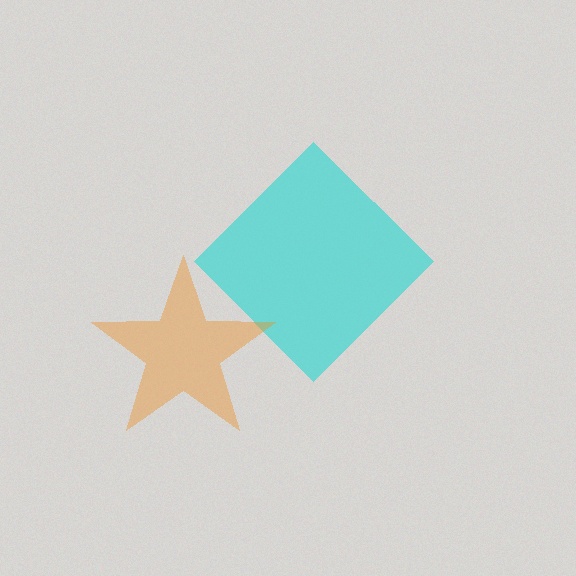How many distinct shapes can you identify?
There are 2 distinct shapes: a cyan diamond, an orange star.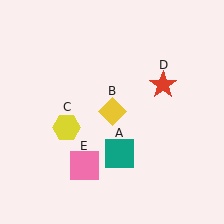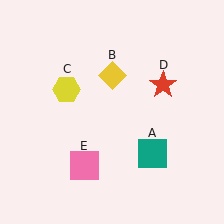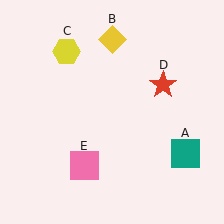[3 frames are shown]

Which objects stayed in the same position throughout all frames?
Red star (object D) and pink square (object E) remained stationary.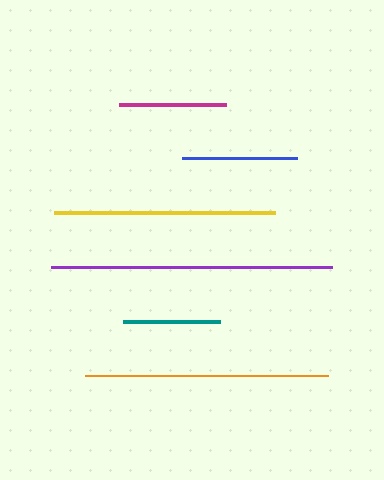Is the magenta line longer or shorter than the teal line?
The magenta line is longer than the teal line.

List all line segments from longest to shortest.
From longest to shortest: purple, orange, yellow, blue, magenta, teal.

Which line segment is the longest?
The purple line is the longest at approximately 281 pixels.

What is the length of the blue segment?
The blue segment is approximately 115 pixels long.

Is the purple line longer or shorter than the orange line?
The purple line is longer than the orange line.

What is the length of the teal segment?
The teal segment is approximately 96 pixels long.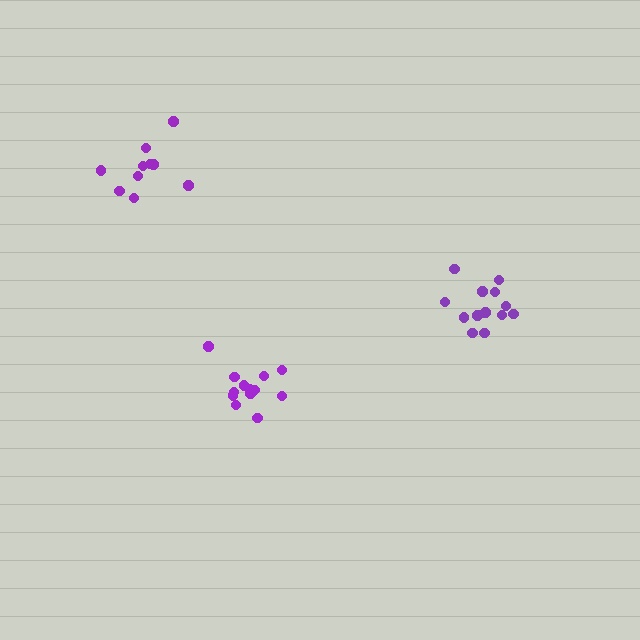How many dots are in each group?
Group 1: 14 dots, Group 2: 10 dots, Group 3: 13 dots (37 total).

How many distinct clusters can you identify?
There are 3 distinct clusters.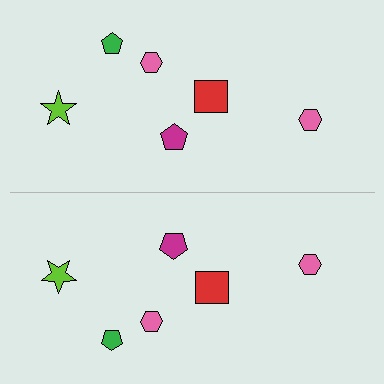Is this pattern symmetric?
Yes, this pattern has bilateral (reflection) symmetry.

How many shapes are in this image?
There are 12 shapes in this image.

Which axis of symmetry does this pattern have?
The pattern has a horizontal axis of symmetry running through the center of the image.